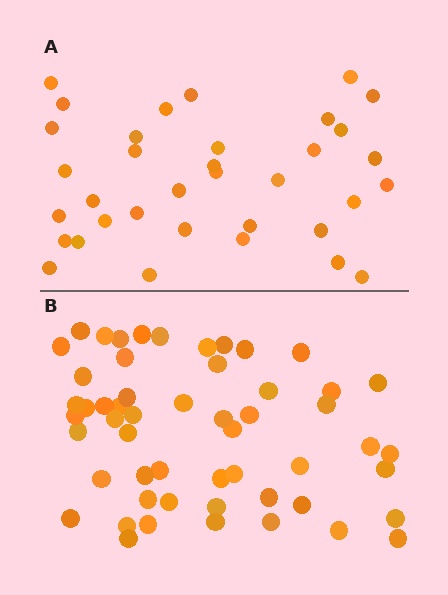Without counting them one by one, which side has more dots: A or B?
Region B (the bottom region) has more dots.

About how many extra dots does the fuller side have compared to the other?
Region B has approximately 20 more dots than region A.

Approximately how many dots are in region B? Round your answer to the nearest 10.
About 50 dots. (The exact count is 54, which rounds to 50.)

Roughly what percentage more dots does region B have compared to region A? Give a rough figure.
About 55% more.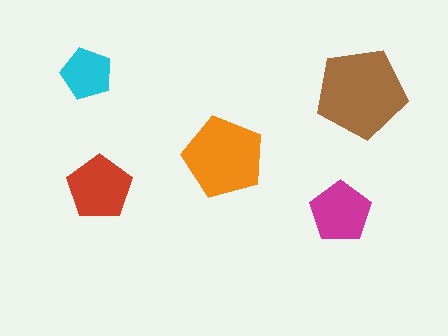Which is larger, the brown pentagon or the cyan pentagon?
The brown one.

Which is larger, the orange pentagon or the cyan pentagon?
The orange one.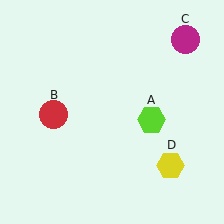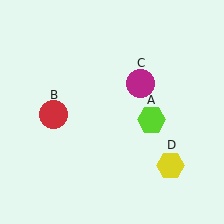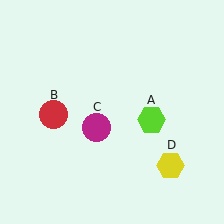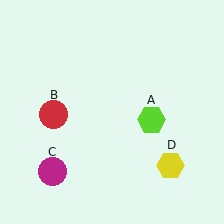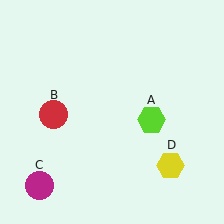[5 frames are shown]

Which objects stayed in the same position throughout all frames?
Lime hexagon (object A) and red circle (object B) and yellow hexagon (object D) remained stationary.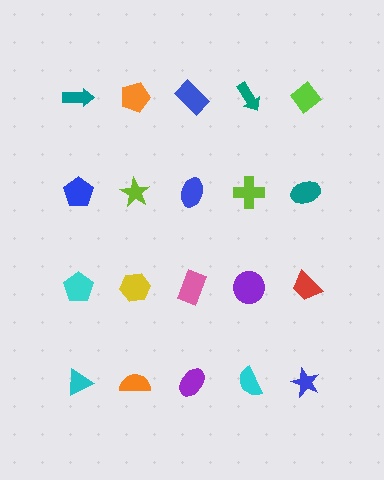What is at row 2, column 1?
A blue pentagon.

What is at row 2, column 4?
A lime cross.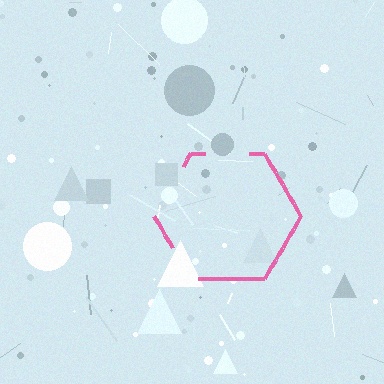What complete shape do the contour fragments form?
The contour fragments form a hexagon.